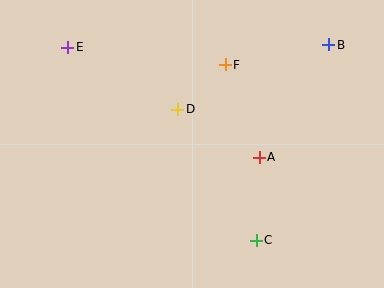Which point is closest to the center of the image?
Point D at (178, 109) is closest to the center.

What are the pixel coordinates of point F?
Point F is at (225, 65).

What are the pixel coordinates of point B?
Point B is at (329, 45).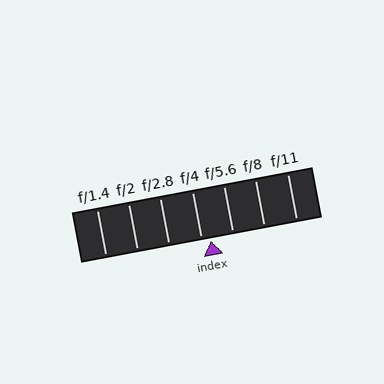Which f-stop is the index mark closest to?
The index mark is closest to f/4.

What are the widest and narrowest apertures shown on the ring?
The widest aperture shown is f/1.4 and the narrowest is f/11.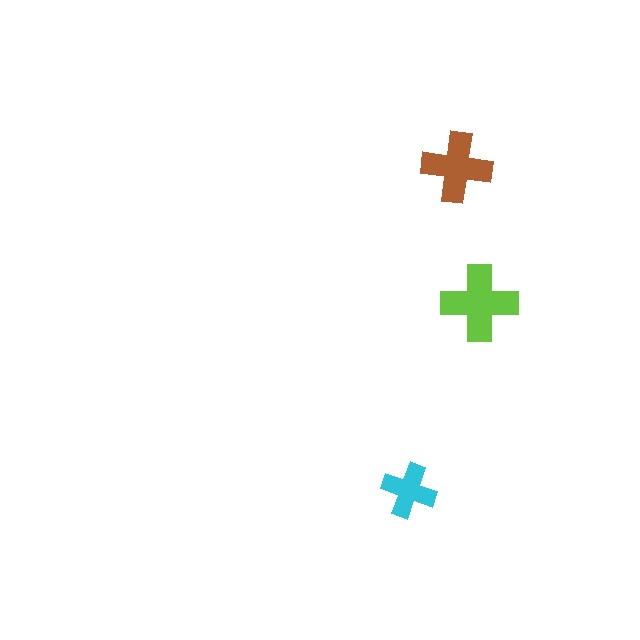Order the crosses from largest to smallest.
the lime one, the brown one, the cyan one.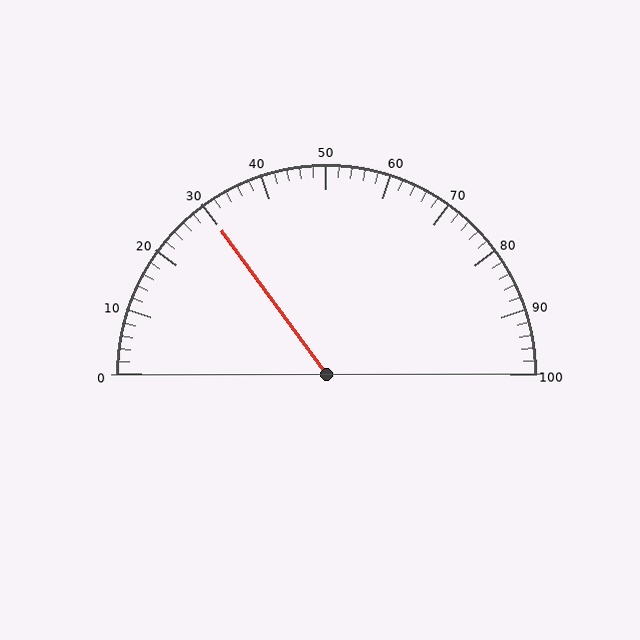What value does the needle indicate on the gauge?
The needle indicates approximately 30.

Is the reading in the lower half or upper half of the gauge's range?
The reading is in the lower half of the range (0 to 100).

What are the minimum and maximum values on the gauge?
The gauge ranges from 0 to 100.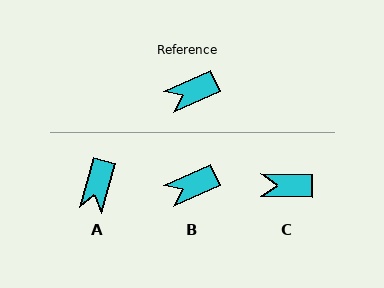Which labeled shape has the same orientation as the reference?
B.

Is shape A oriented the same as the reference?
No, it is off by about 50 degrees.